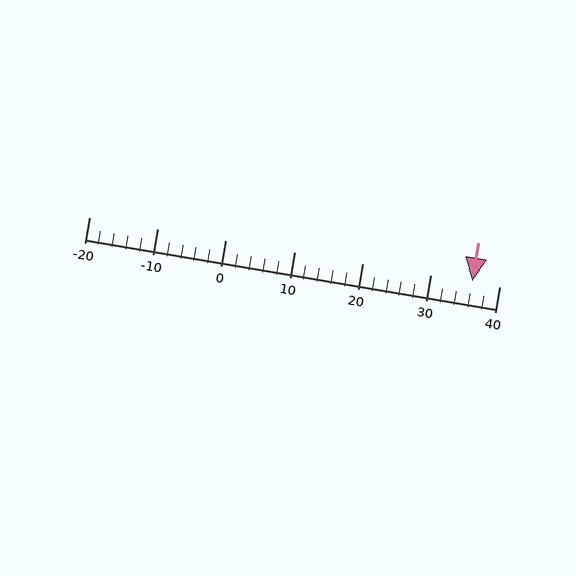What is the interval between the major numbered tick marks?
The major tick marks are spaced 10 units apart.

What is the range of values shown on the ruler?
The ruler shows values from -20 to 40.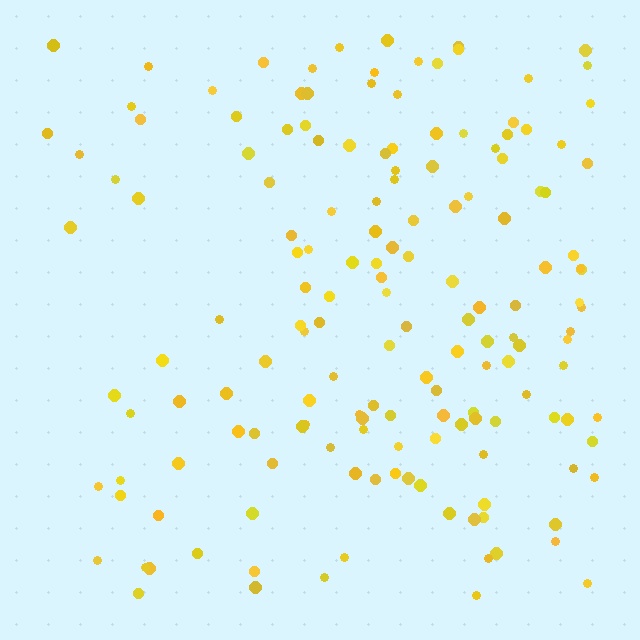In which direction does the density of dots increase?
From left to right, with the right side densest.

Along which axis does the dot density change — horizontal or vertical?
Horizontal.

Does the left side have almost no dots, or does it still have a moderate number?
Still a moderate number, just noticeably fewer than the right.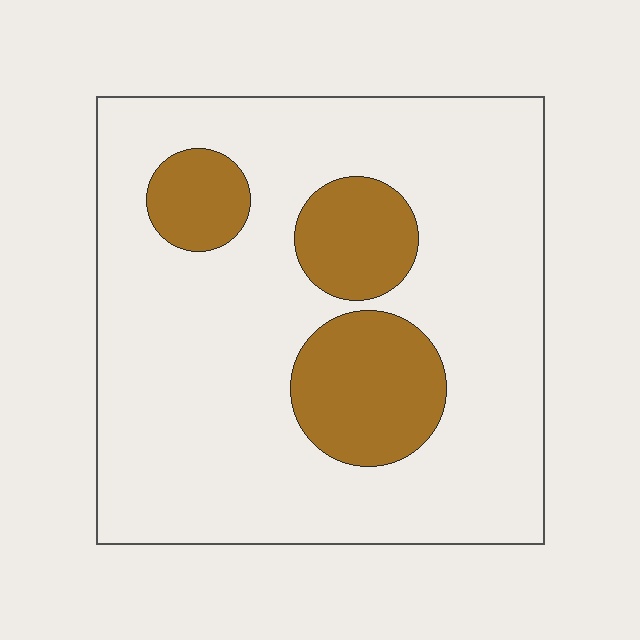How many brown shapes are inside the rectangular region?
3.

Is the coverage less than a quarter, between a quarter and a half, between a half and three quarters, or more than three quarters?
Less than a quarter.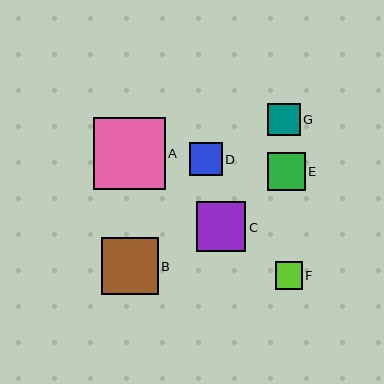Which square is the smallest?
Square F is the smallest with a size of approximately 27 pixels.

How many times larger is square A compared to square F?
Square A is approximately 2.6 times the size of square F.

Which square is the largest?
Square A is the largest with a size of approximately 72 pixels.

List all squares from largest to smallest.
From largest to smallest: A, B, C, E, G, D, F.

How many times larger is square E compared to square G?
Square E is approximately 1.2 times the size of square G.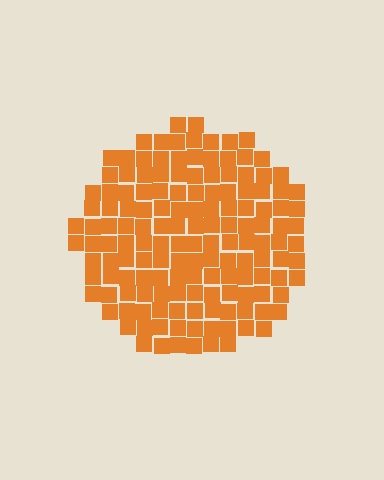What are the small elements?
The small elements are squares.